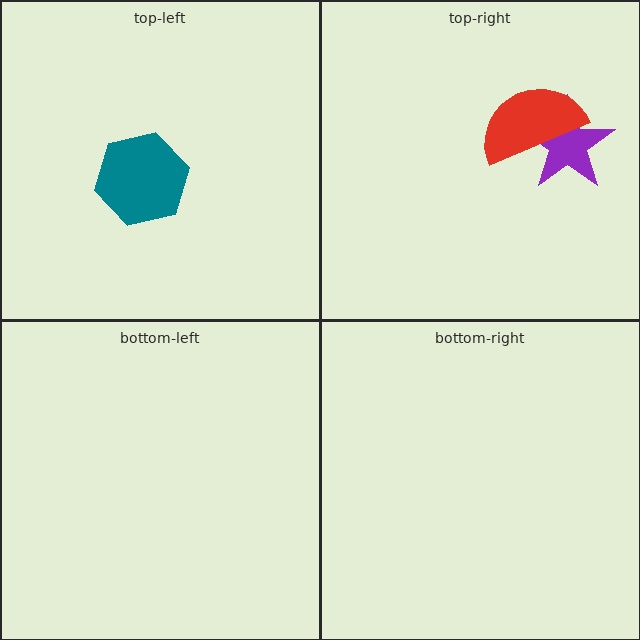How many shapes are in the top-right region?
2.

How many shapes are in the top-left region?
1.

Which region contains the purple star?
The top-right region.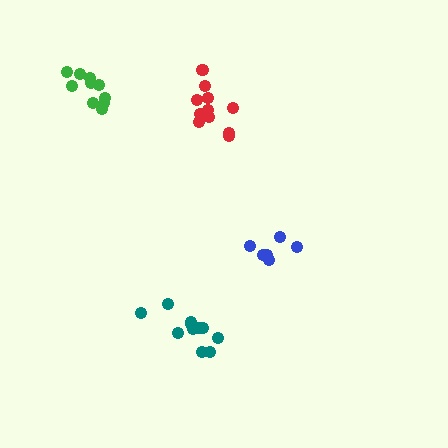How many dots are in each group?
Group 1: 12 dots, Group 2: 10 dots, Group 3: 6 dots, Group 4: 11 dots (39 total).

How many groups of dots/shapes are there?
There are 4 groups.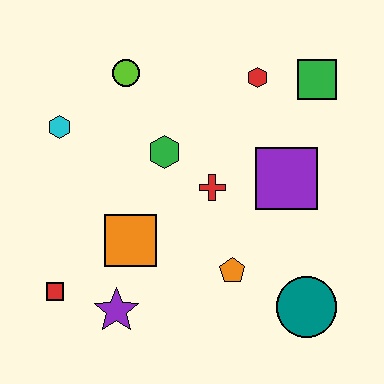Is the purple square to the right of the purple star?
Yes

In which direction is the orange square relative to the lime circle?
The orange square is below the lime circle.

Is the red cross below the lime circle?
Yes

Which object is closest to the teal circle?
The orange pentagon is closest to the teal circle.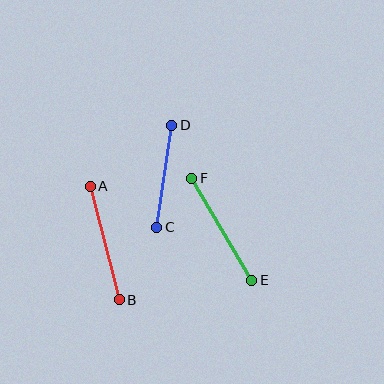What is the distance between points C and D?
The distance is approximately 103 pixels.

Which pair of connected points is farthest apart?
Points E and F are farthest apart.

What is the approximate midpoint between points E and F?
The midpoint is at approximately (222, 229) pixels.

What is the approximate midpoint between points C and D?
The midpoint is at approximately (164, 176) pixels.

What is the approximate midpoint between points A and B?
The midpoint is at approximately (105, 243) pixels.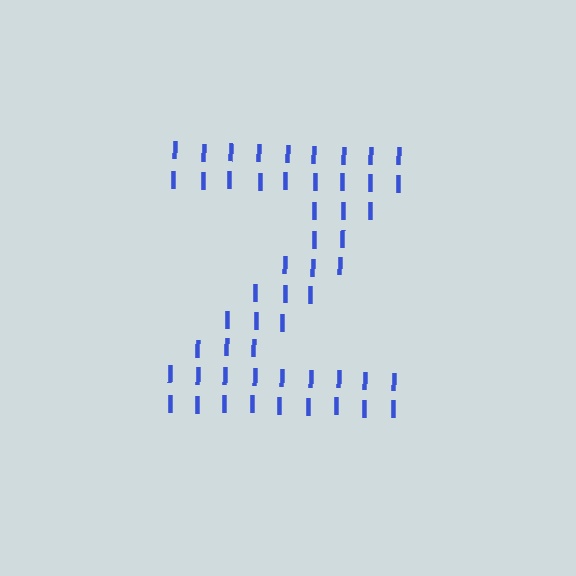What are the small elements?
The small elements are letter I's.